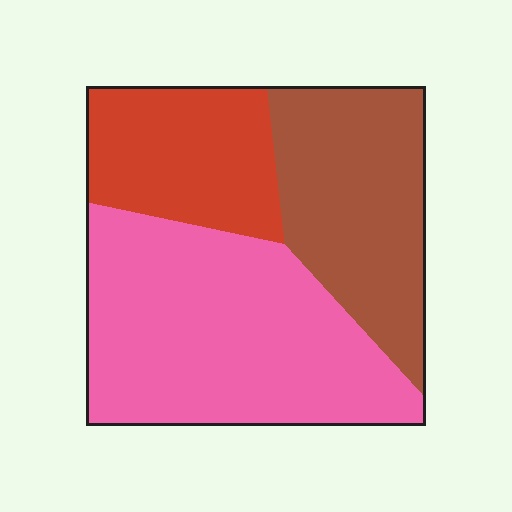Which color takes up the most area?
Pink, at roughly 50%.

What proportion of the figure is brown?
Brown covers about 30% of the figure.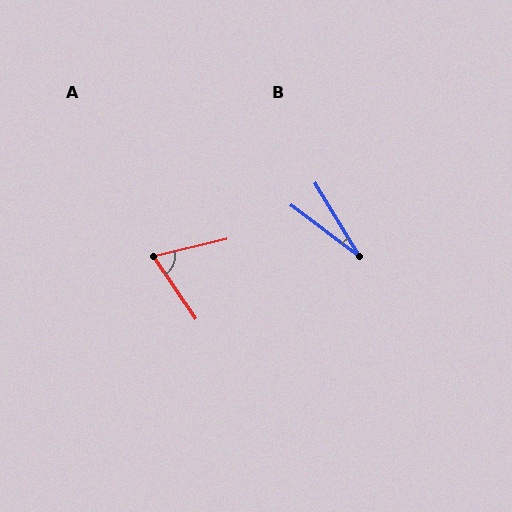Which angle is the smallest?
B, at approximately 22 degrees.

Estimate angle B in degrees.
Approximately 22 degrees.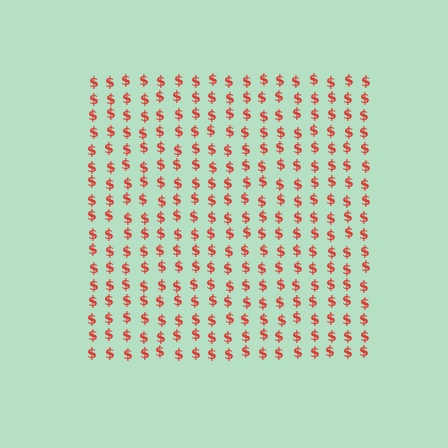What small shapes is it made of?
It is made of small dollar signs.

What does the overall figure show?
The overall figure shows a square.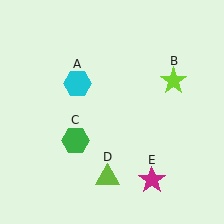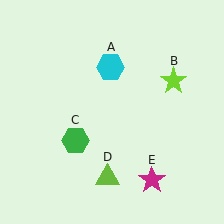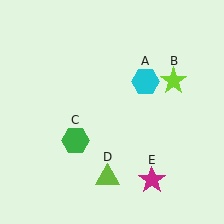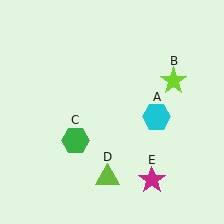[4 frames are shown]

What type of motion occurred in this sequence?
The cyan hexagon (object A) rotated clockwise around the center of the scene.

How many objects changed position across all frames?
1 object changed position: cyan hexagon (object A).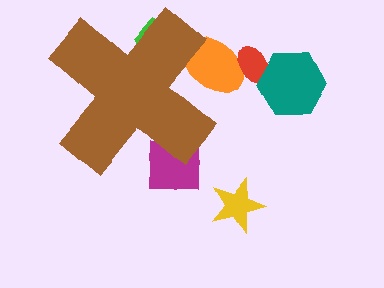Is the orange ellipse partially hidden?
Yes, the orange ellipse is partially hidden behind the brown cross.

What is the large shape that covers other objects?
A brown cross.